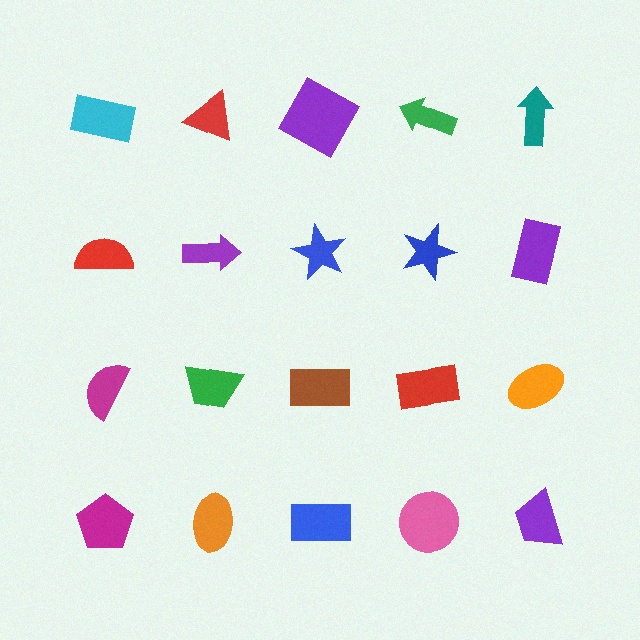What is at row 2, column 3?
A blue star.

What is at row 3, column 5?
An orange ellipse.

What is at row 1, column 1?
A cyan rectangle.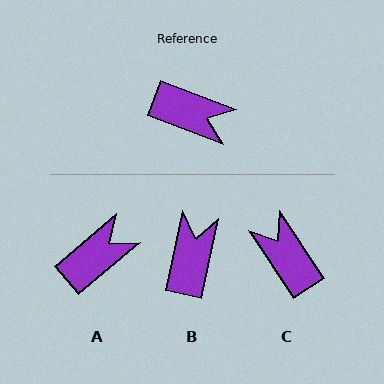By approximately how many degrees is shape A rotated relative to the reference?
Approximately 61 degrees counter-clockwise.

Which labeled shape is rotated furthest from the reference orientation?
C, about 144 degrees away.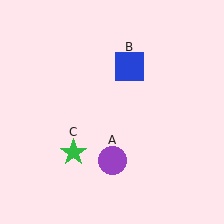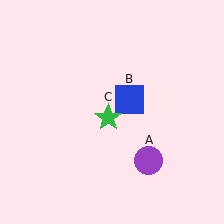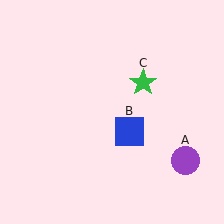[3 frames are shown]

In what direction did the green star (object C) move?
The green star (object C) moved up and to the right.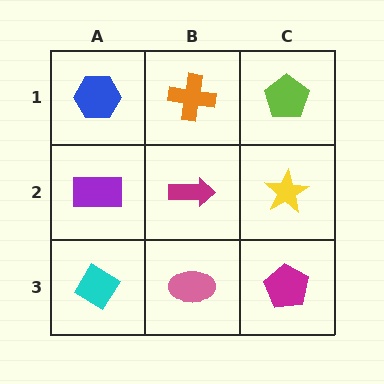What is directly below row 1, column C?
A yellow star.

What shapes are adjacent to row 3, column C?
A yellow star (row 2, column C), a pink ellipse (row 3, column B).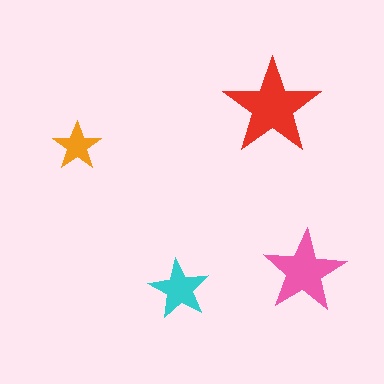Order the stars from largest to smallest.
the red one, the pink one, the cyan one, the orange one.